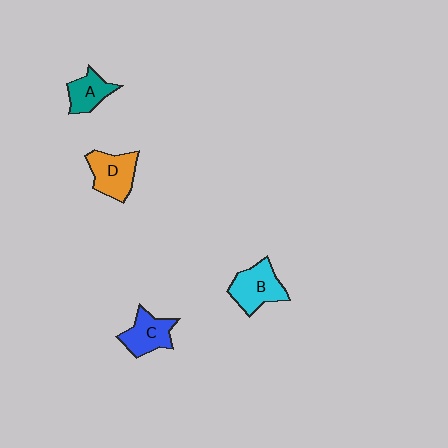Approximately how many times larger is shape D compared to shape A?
Approximately 1.4 times.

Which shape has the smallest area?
Shape A (teal).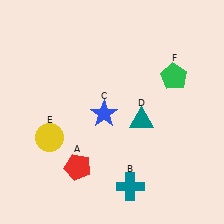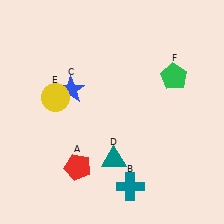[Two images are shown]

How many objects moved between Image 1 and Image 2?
3 objects moved between the two images.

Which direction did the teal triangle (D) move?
The teal triangle (D) moved down.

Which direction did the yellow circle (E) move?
The yellow circle (E) moved up.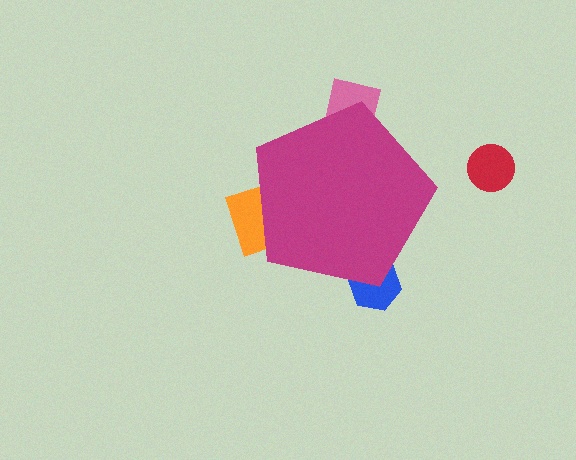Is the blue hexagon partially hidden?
Yes, the blue hexagon is partially hidden behind the magenta pentagon.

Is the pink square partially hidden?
Yes, the pink square is partially hidden behind the magenta pentagon.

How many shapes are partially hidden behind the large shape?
3 shapes are partially hidden.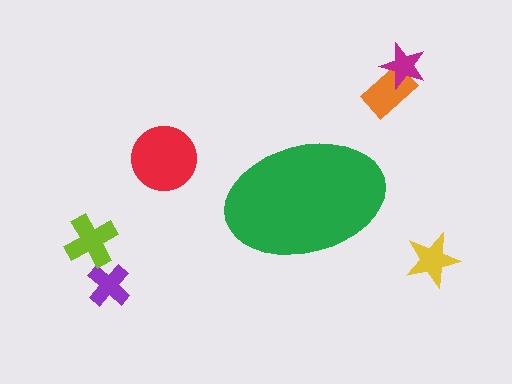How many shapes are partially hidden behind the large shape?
0 shapes are partially hidden.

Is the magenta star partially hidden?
No, the magenta star is fully visible.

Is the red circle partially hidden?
No, the red circle is fully visible.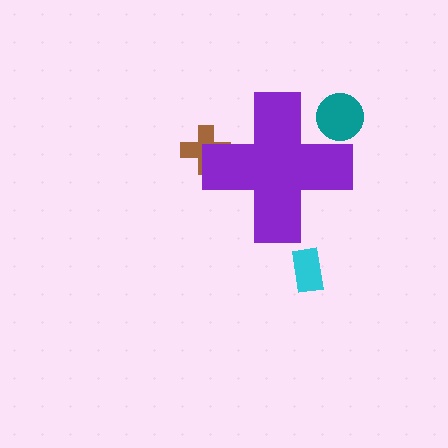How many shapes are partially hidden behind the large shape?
2 shapes are partially hidden.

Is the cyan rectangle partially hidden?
No, the cyan rectangle is fully visible.